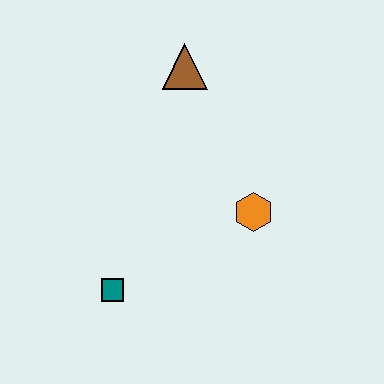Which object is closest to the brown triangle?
The orange hexagon is closest to the brown triangle.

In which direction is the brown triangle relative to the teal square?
The brown triangle is above the teal square.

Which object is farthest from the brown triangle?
The teal square is farthest from the brown triangle.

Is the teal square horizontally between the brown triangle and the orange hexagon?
No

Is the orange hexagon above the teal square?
Yes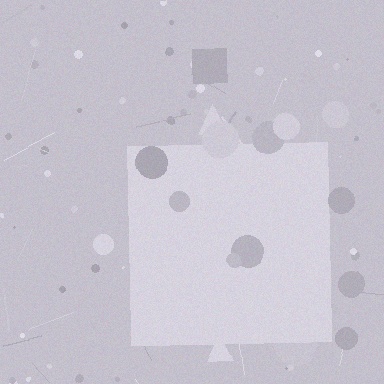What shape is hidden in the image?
A square is hidden in the image.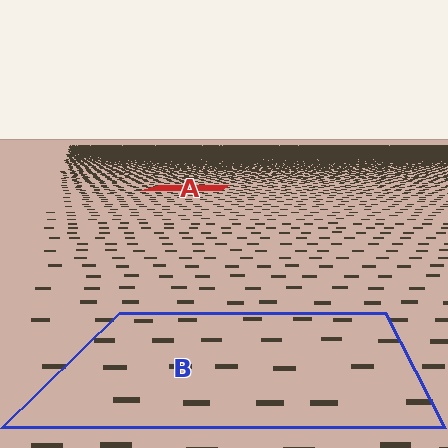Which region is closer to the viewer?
Region B is closer. The texture elements there are larger and more spread out.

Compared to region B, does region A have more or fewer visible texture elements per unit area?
Region A has more texture elements per unit area — they are packed more densely because it is farther away.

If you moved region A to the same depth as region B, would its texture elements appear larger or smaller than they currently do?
They would appear larger. At a closer depth, the same texture elements are projected at a bigger on-screen size.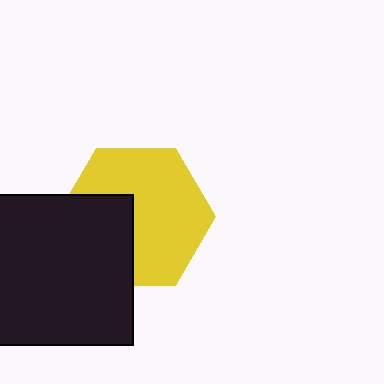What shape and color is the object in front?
The object in front is a black square.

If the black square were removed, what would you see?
You would see the complete yellow hexagon.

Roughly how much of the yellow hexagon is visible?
Most of it is visible (roughly 66%).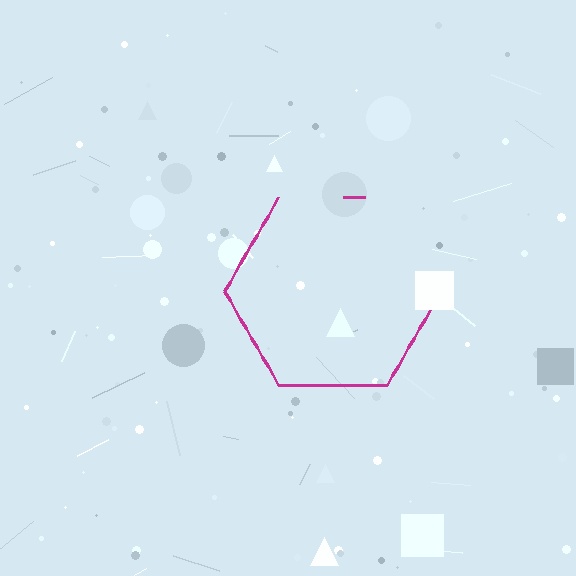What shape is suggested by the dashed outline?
The dashed outline suggests a hexagon.